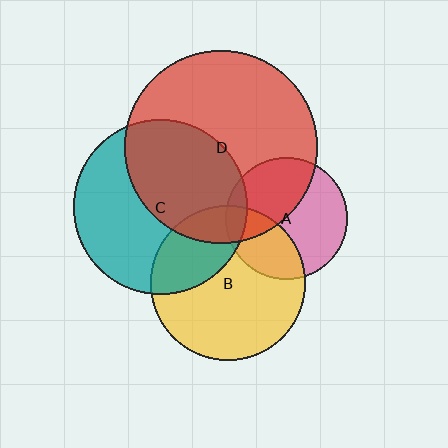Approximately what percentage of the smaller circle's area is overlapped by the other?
Approximately 45%.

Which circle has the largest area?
Circle D (red).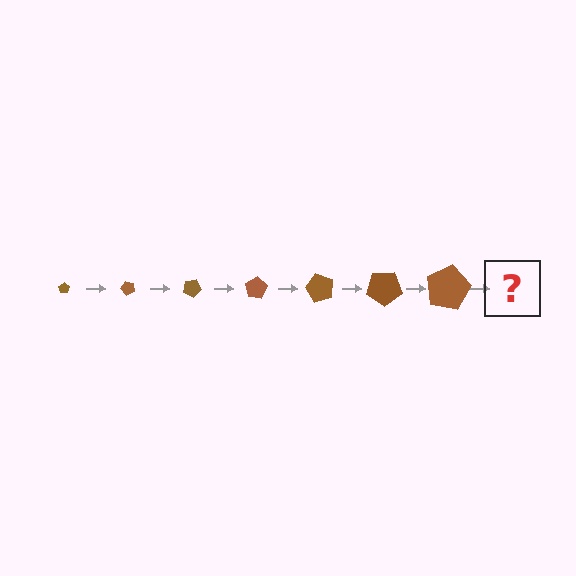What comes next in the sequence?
The next element should be a pentagon, larger than the previous one and rotated 350 degrees from the start.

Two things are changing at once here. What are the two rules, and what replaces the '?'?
The two rules are that the pentagon grows larger each step and it rotates 50 degrees each step. The '?' should be a pentagon, larger than the previous one and rotated 350 degrees from the start.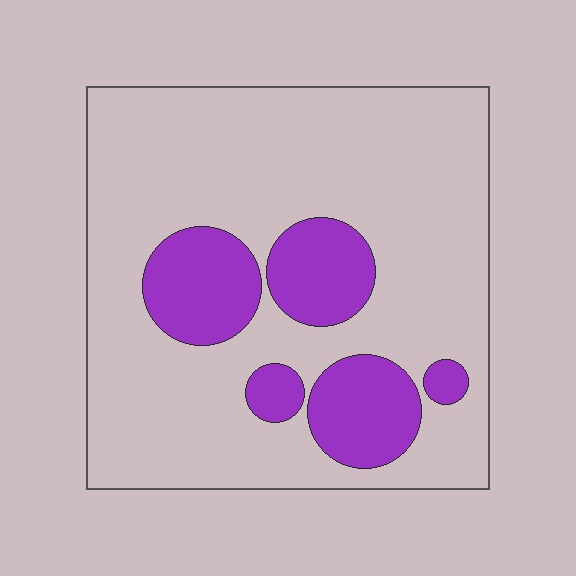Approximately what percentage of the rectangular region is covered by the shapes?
Approximately 20%.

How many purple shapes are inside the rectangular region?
5.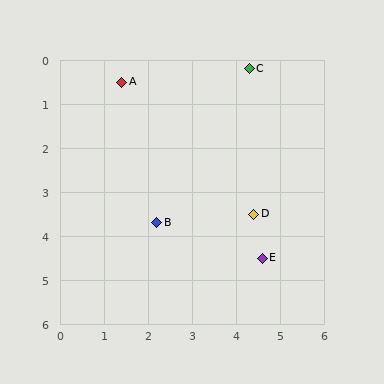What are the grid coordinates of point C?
Point C is at approximately (4.3, 0.2).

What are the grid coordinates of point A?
Point A is at approximately (1.4, 0.5).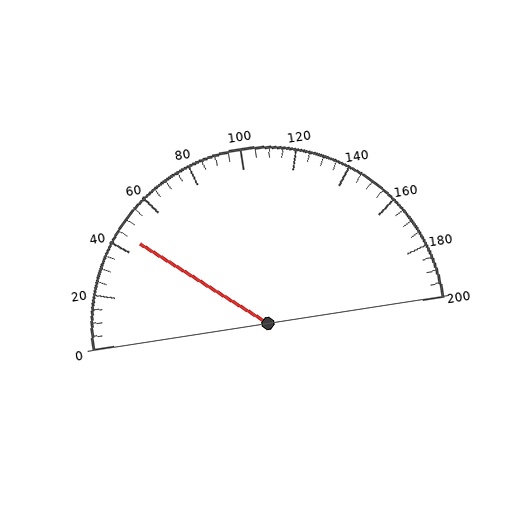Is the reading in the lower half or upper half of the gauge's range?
The reading is in the lower half of the range (0 to 200).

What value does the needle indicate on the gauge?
The needle indicates approximately 45.